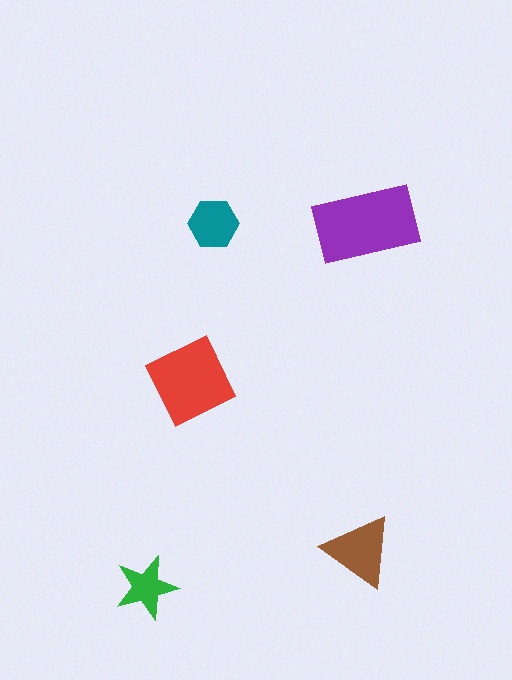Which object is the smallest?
The green star.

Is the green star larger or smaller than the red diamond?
Smaller.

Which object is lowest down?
The green star is bottommost.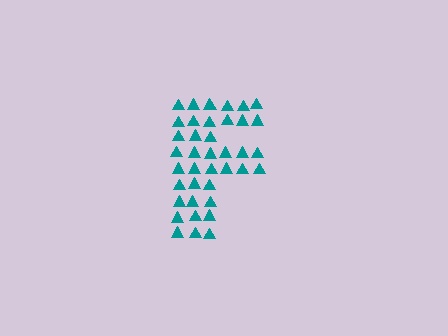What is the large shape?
The large shape is the letter F.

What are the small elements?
The small elements are triangles.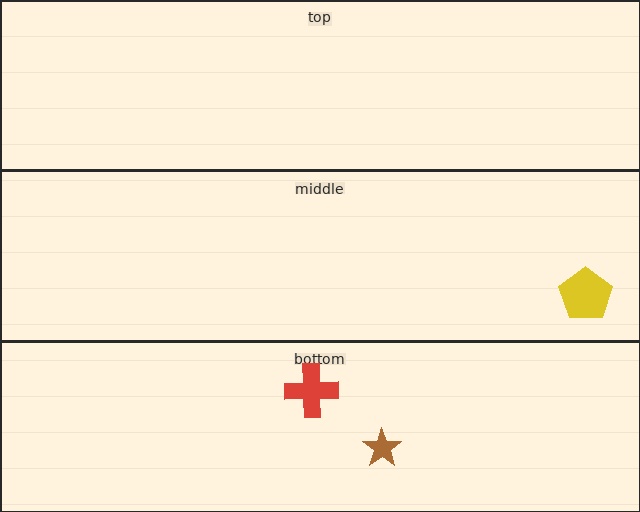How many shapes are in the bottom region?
2.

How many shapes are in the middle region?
1.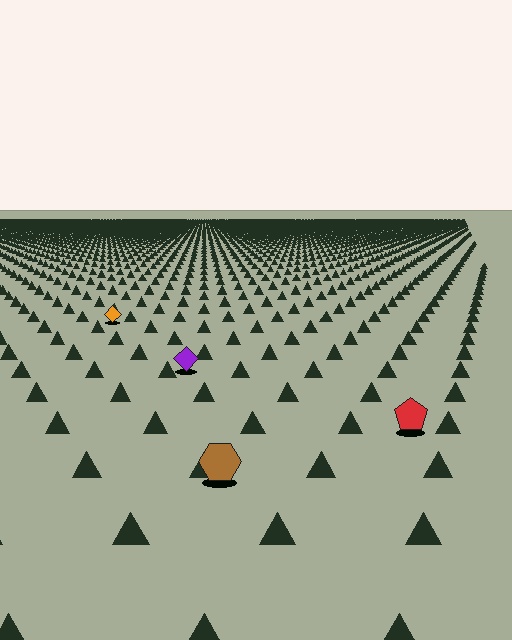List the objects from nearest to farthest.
From nearest to farthest: the brown hexagon, the red pentagon, the purple diamond, the orange diamond.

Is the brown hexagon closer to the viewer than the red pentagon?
Yes. The brown hexagon is closer — you can tell from the texture gradient: the ground texture is coarser near it.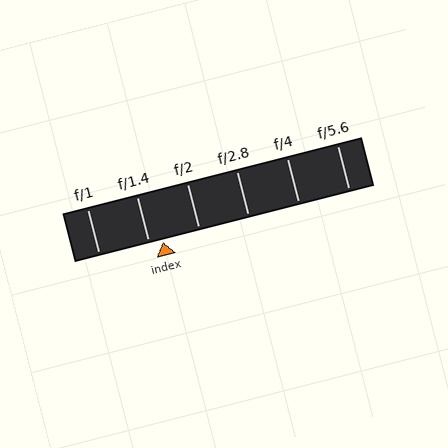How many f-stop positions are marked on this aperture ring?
There are 6 f-stop positions marked.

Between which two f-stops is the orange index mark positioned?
The index mark is between f/1.4 and f/2.